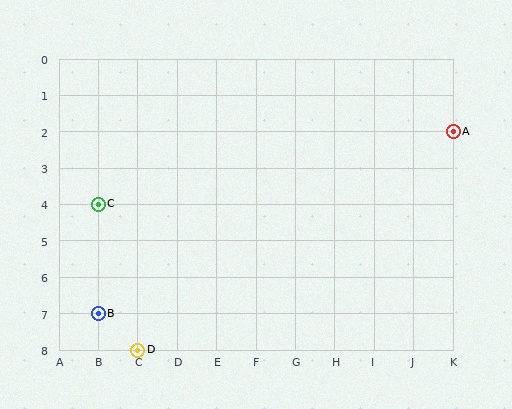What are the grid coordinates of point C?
Point C is at grid coordinates (B, 4).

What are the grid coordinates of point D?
Point D is at grid coordinates (C, 8).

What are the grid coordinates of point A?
Point A is at grid coordinates (K, 2).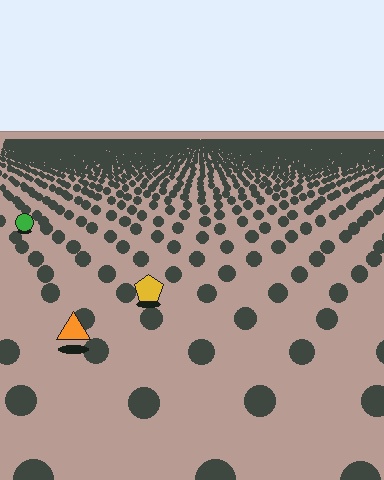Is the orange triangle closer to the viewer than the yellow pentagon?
Yes. The orange triangle is closer — you can tell from the texture gradient: the ground texture is coarser near it.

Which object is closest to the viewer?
The orange triangle is closest. The texture marks near it are larger and more spread out.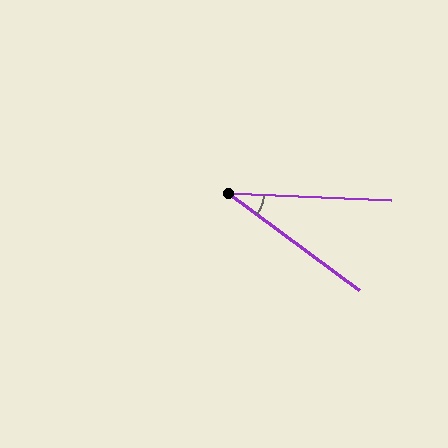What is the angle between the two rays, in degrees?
Approximately 34 degrees.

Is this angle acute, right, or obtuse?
It is acute.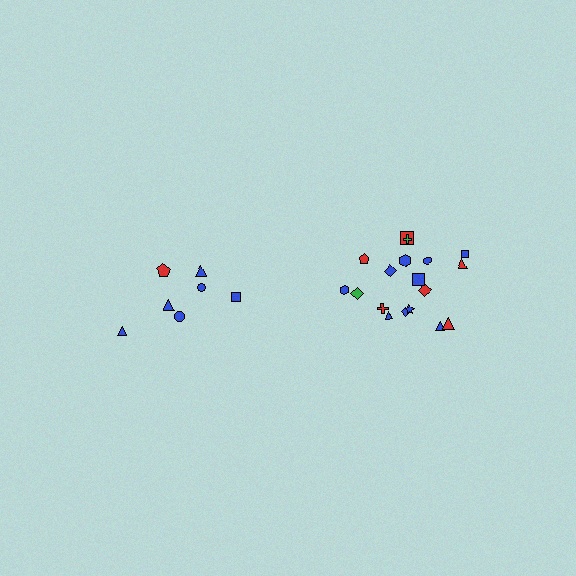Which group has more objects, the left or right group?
The right group.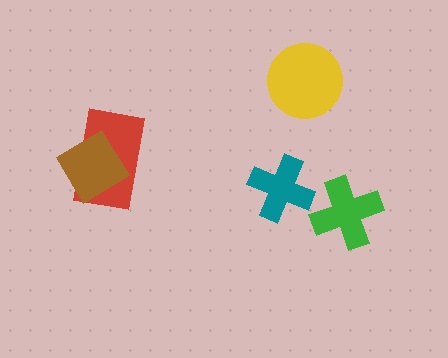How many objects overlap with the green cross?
0 objects overlap with the green cross.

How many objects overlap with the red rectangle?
1 object overlaps with the red rectangle.